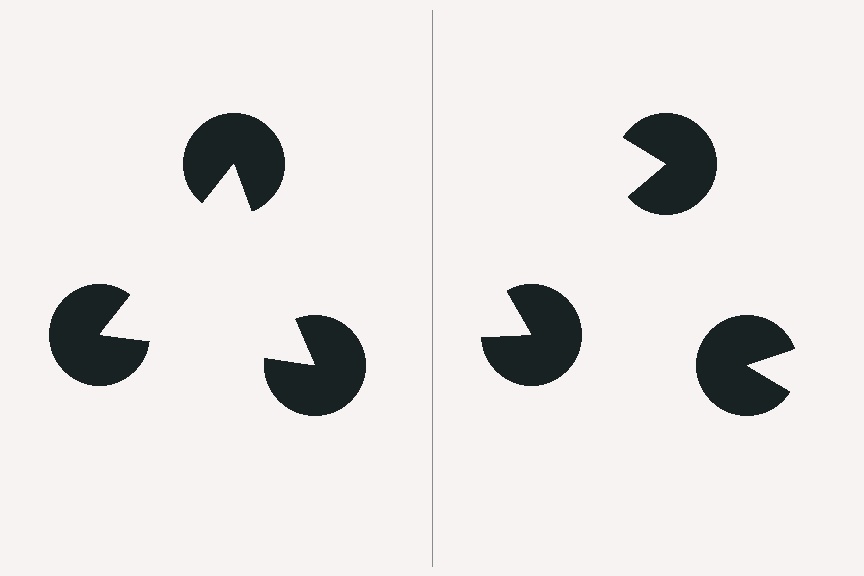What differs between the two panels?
The pac-man discs are positioned identically on both sides; only the wedge orientations differ. On the left they align to a triangle; on the right they are misaligned.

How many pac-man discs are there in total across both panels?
6 — 3 on each side.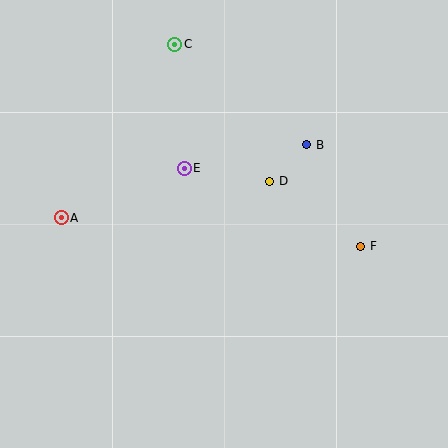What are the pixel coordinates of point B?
Point B is at (307, 145).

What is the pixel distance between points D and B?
The distance between D and B is 52 pixels.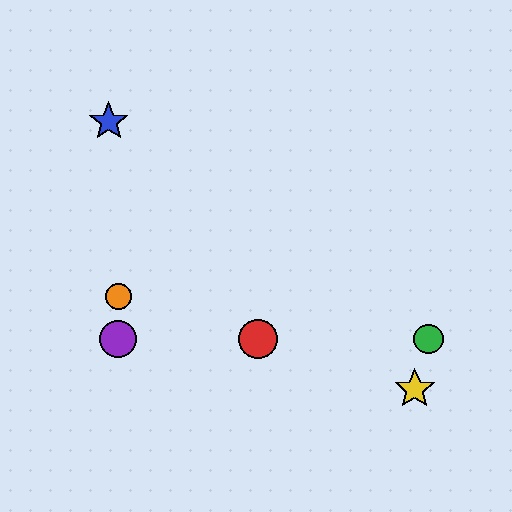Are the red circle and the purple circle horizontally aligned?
Yes, both are at y≈339.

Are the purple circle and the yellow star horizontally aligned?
No, the purple circle is at y≈339 and the yellow star is at y≈389.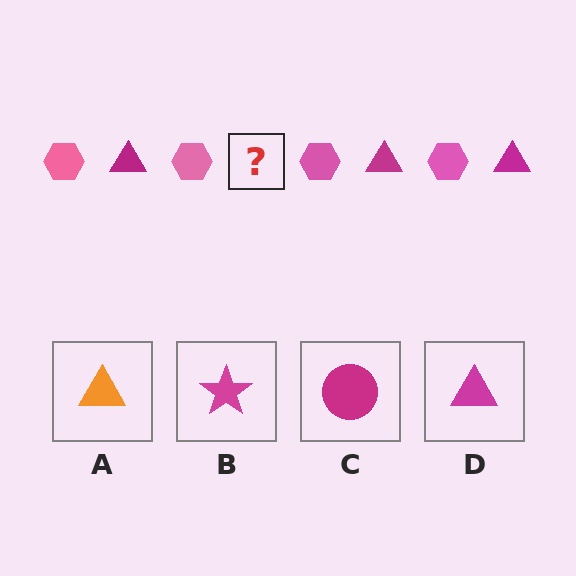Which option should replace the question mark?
Option D.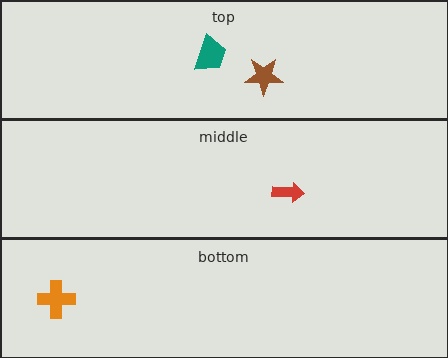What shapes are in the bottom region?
The orange cross.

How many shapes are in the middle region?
1.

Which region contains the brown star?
The top region.